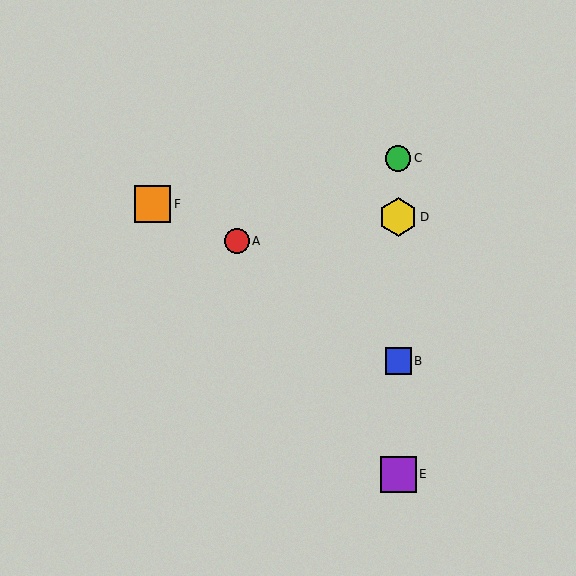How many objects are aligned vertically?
4 objects (B, C, D, E) are aligned vertically.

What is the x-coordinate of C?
Object C is at x≈398.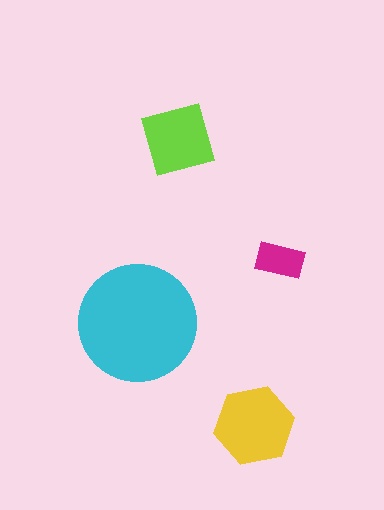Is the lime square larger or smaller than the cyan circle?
Smaller.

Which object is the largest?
The cyan circle.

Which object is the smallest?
The magenta rectangle.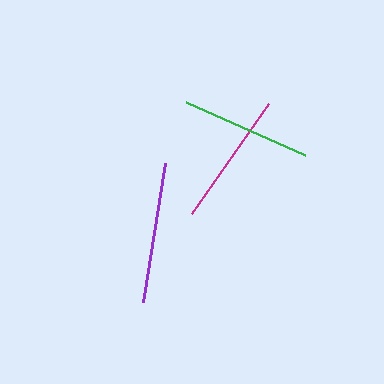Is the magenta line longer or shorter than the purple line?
The purple line is longer than the magenta line.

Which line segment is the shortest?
The green line is the shortest at approximately 131 pixels.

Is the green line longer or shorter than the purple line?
The purple line is longer than the green line.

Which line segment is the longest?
The purple line is the longest at approximately 141 pixels.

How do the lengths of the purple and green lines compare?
The purple and green lines are approximately the same length.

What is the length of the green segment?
The green segment is approximately 131 pixels long.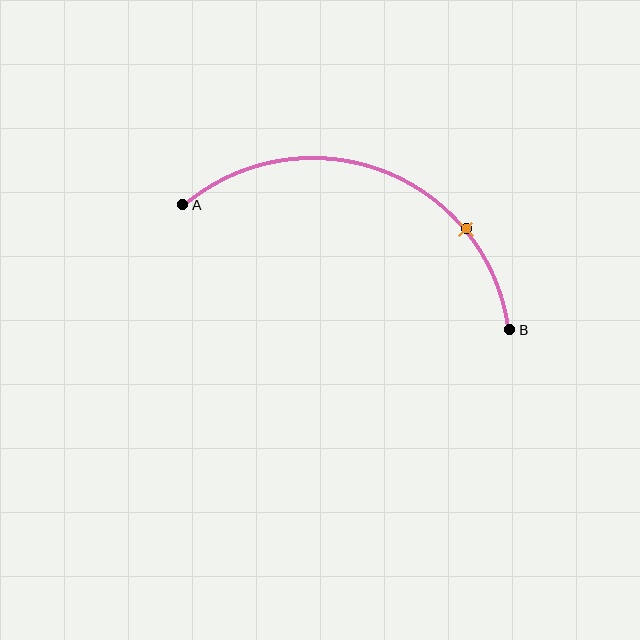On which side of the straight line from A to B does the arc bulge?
The arc bulges above the straight line connecting A and B.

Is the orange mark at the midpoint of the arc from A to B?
No. The orange mark lies on the arc but is closer to endpoint B. The arc midpoint would be at the point on the curve equidistant along the arc from both A and B.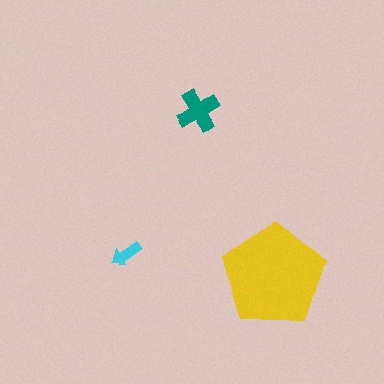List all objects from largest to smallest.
The yellow pentagon, the teal cross, the cyan arrow.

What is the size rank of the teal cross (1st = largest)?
2nd.